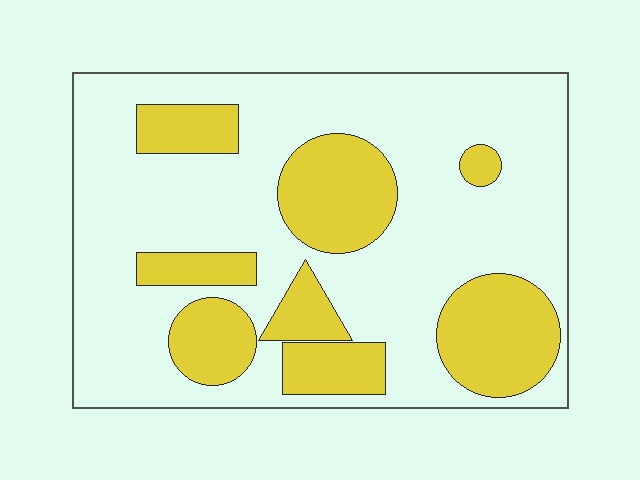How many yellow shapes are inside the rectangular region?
8.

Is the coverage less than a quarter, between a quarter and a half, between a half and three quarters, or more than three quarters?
Between a quarter and a half.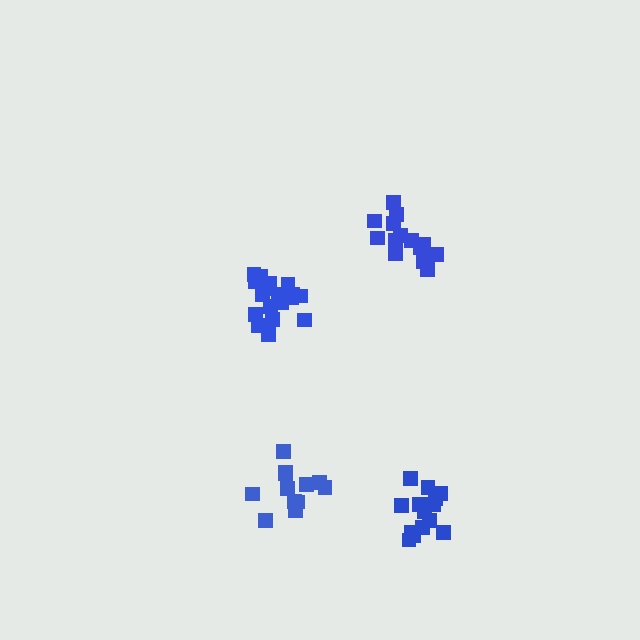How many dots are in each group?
Group 1: 12 dots, Group 2: 14 dots, Group 3: 18 dots, Group 4: 15 dots (59 total).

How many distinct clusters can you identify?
There are 4 distinct clusters.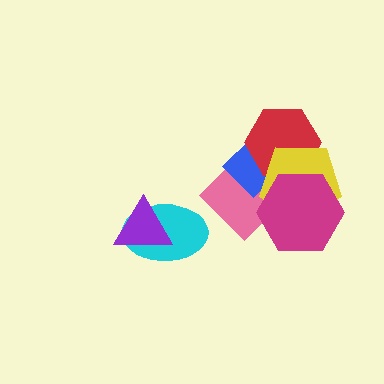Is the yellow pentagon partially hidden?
Yes, it is partially covered by another shape.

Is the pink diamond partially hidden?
Yes, it is partially covered by another shape.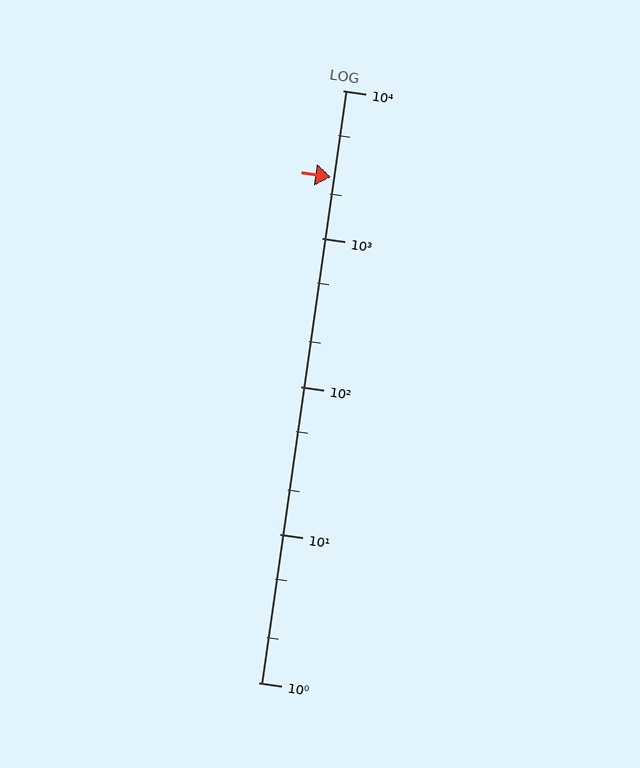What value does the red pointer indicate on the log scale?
The pointer indicates approximately 2600.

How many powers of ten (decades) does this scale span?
The scale spans 4 decades, from 1 to 10000.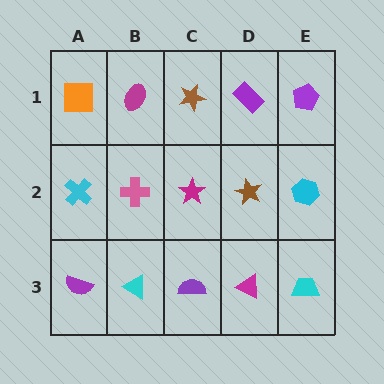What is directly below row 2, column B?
A cyan triangle.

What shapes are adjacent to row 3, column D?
A brown star (row 2, column D), a purple semicircle (row 3, column C), a cyan trapezoid (row 3, column E).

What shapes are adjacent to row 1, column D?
A brown star (row 2, column D), a brown star (row 1, column C), a purple pentagon (row 1, column E).